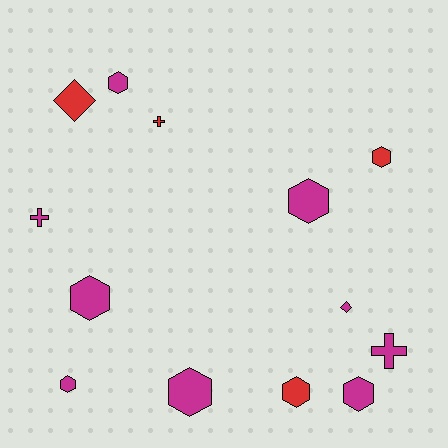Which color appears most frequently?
Magenta, with 9 objects.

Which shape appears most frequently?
Hexagon, with 8 objects.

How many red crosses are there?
There is 1 red cross.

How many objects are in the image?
There are 13 objects.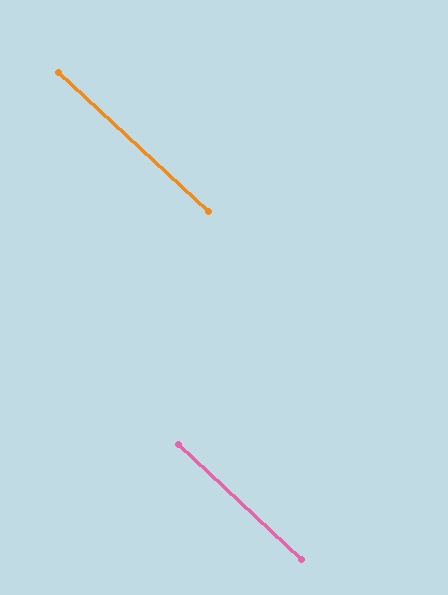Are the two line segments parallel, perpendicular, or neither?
Parallel — their directions differ by only 0.2°.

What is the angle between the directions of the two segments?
Approximately 0 degrees.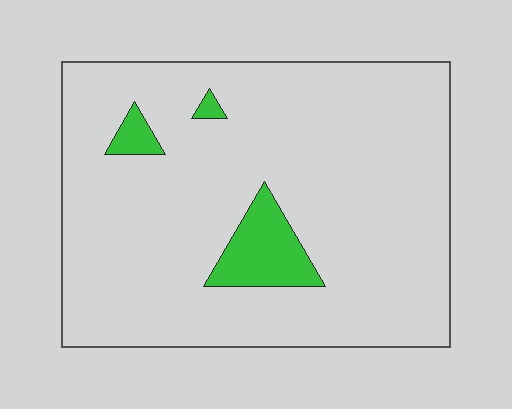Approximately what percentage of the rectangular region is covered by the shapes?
Approximately 10%.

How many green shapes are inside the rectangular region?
3.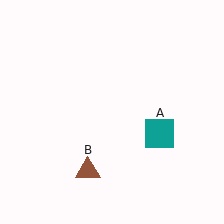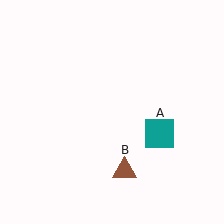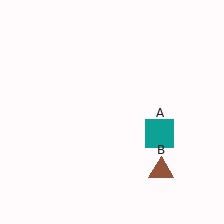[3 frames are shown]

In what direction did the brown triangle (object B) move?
The brown triangle (object B) moved right.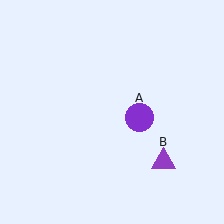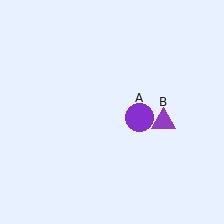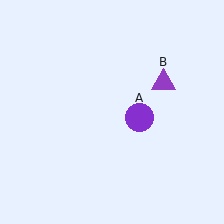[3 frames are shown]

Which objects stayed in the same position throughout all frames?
Purple circle (object A) remained stationary.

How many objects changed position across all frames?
1 object changed position: purple triangle (object B).